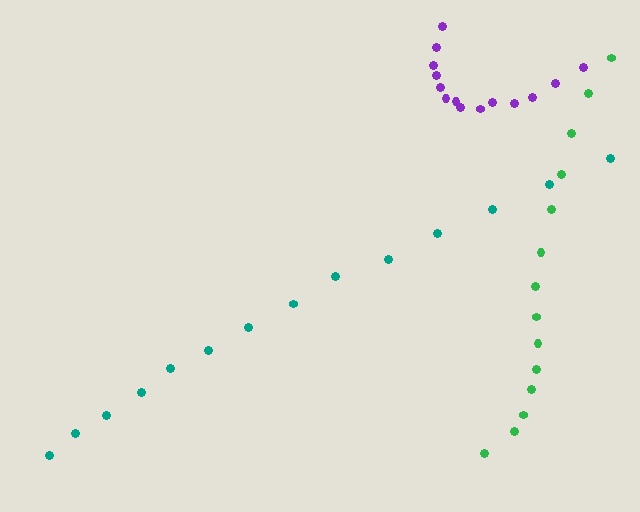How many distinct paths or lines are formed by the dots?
There are 3 distinct paths.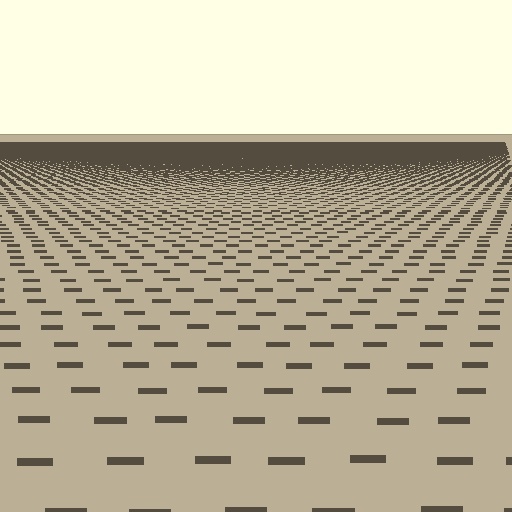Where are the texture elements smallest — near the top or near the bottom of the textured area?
Near the top.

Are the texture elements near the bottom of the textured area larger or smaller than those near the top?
Larger. Near the bottom, elements are closer to the viewer and appear at a bigger on-screen size.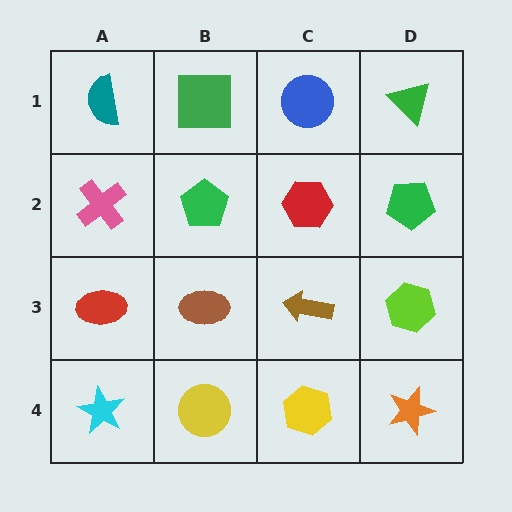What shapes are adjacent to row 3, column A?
A pink cross (row 2, column A), a cyan star (row 4, column A), a brown ellipse (row 3, column B).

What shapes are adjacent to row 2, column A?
A teal semicircle (row 1, column A), a red ellipse (row 3, column A), a green pentagon (row 2, column B).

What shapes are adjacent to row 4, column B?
A brown ellipse (row 3, column B), a cyan star (row 4, column A), a yellow hexagon (row 4, column C).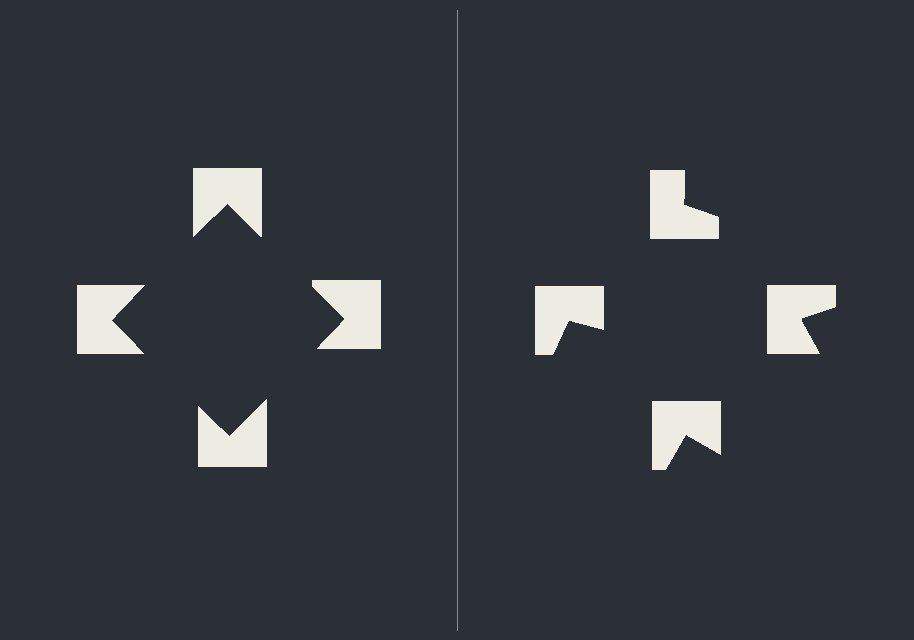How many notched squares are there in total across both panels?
8 — 4 on each side.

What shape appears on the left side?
An illusory square.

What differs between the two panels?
The notched squares are positioned identically on both sides; only the wedge orientations differ. On the left they align to a square; on the right they are misaligned.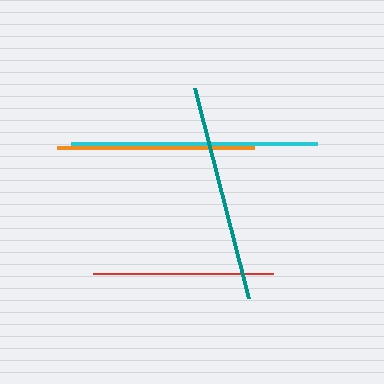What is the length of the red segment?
The red segment is approximately 180 pixels long.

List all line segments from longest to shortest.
From longest to shortest: cyan, teal, orange, red.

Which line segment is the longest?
The cyan line is the longest at approximately 246 pixels.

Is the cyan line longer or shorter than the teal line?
The cyan line is longer than the teal line.